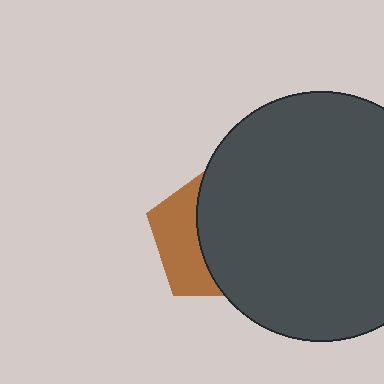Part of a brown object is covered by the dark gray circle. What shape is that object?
It is a pentagon.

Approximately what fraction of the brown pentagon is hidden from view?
Roughly 64% of the brown pentagon is hidden behind the dark gray circle.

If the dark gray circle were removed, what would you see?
You would see the complete brown pentagon.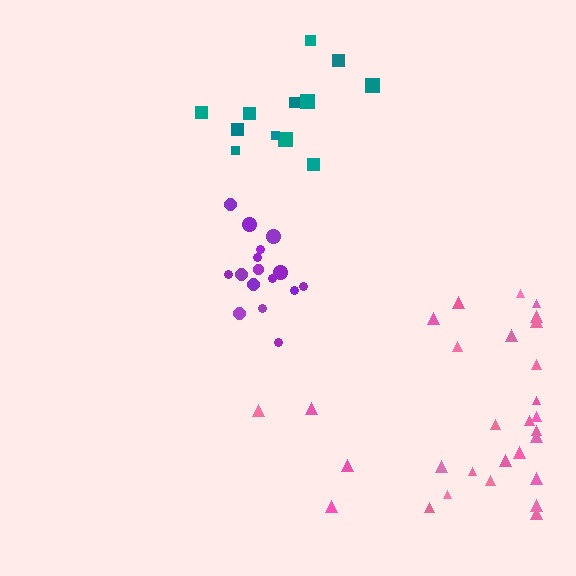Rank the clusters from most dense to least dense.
purple, pink, teal.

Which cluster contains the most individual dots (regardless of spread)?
Pink (29).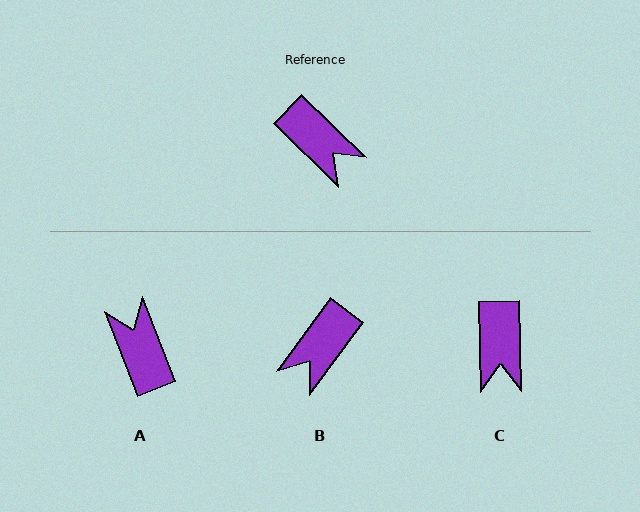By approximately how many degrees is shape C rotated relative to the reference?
Approximately 45 degrees clockwise.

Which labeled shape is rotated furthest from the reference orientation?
A, about 155 degrees away.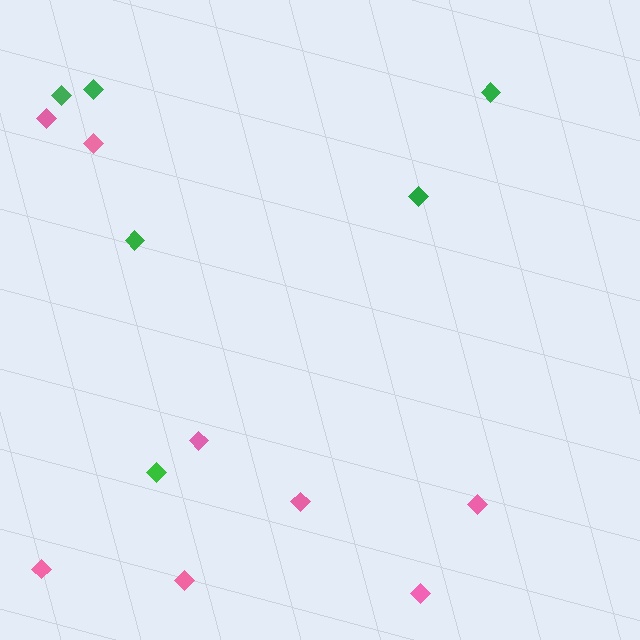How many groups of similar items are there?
There are 2 groups: one group of green diamonds (6) and one group of pink diamonds (8).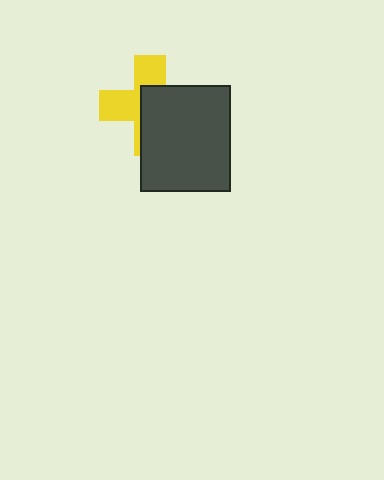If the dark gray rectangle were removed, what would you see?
You would see the complete yellow cross.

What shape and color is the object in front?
The object in front is a dark gray rectangle.